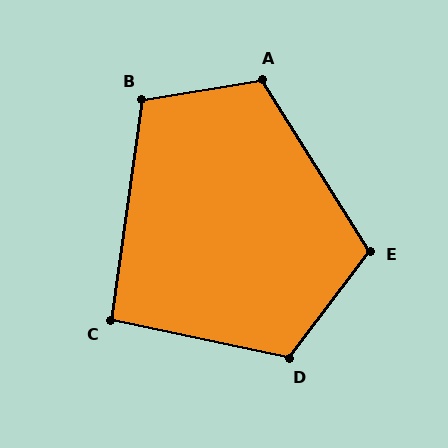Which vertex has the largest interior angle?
D, at approximately 115 degrees.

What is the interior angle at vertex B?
Approximately 107 degrees (obtuse).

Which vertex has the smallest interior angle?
C, at approximately 94 degrees.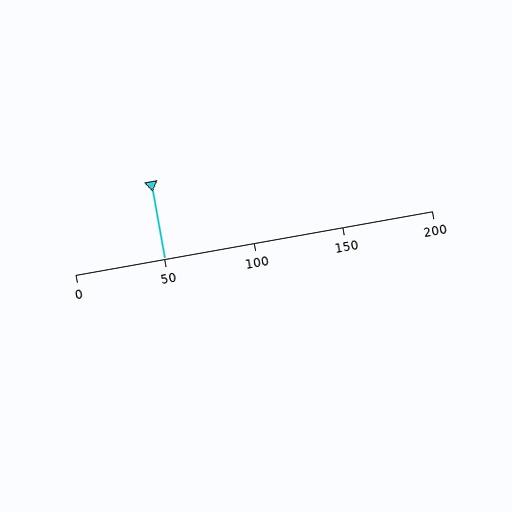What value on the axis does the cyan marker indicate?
The marker indicates approximately 50.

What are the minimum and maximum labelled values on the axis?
The axis runs from 0 to 200.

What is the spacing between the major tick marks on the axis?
The major ticks are spaced 50 apart.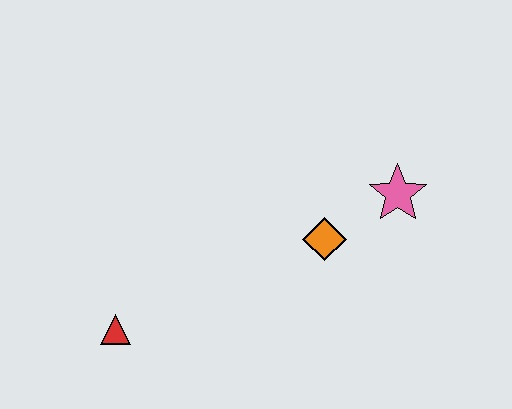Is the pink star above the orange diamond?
Yes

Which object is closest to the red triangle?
The orange diamond is closest to the red triangle.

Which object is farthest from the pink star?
The red triangle is farthest from the pink star.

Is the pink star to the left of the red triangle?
No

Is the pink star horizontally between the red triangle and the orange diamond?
No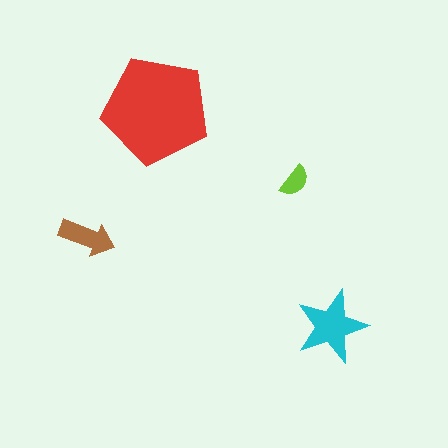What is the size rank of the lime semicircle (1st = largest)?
4th.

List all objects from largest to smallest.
The red pentagon, the cyan star, the brown arrow, the lime semicircle.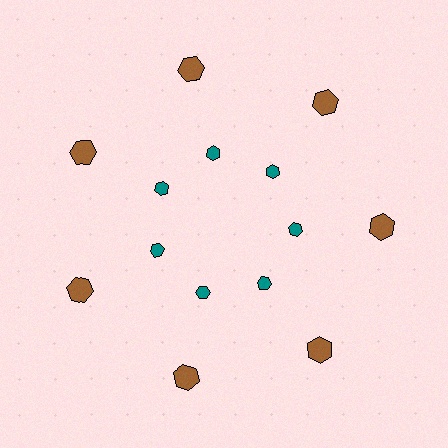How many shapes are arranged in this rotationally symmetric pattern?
There are 14 shapes, arranged in 7 groups of 2.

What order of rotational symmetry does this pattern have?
This pattern has 7-fold rotational symmetry.